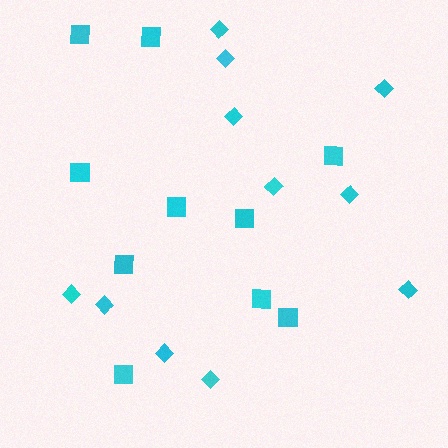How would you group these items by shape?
There are 2 groups: one group of diamonds (11) and one group of squares (10).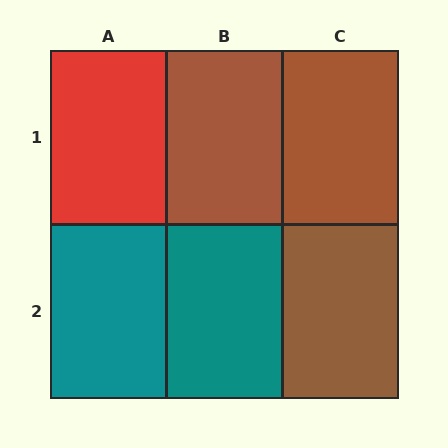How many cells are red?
1 cell is red.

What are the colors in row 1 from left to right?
Red, brown, brown.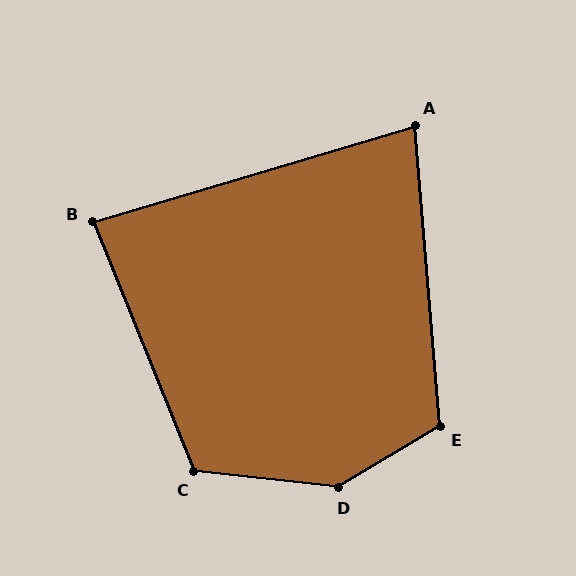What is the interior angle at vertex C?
Approximately 119 degrees (obtuse).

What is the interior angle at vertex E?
Approximately 116 degrees (obtuse).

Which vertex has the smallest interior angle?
A, at approximately 78 degrees.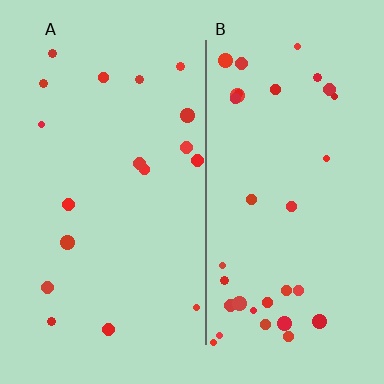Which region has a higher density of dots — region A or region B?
B (the right).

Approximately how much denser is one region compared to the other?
Approximately 1.9× — region B over region A.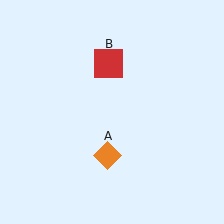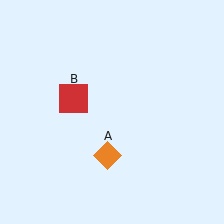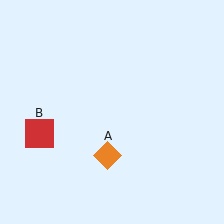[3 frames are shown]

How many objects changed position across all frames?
1 object changed position: red square (object B).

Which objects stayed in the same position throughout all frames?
Orange diamond (object A) remained stationary.